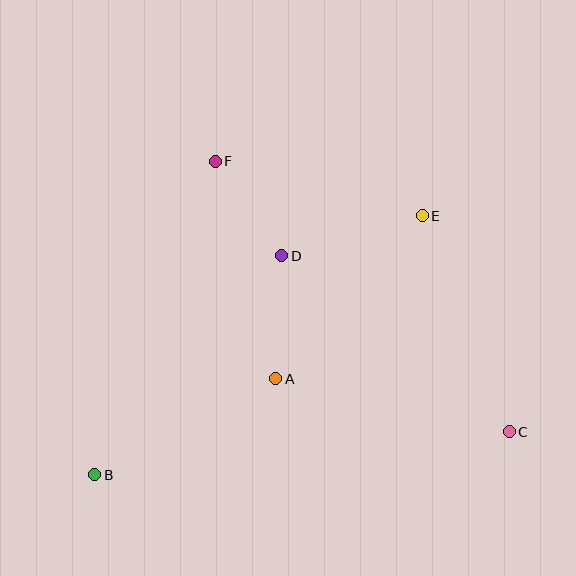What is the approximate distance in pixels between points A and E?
The distance between A and E is approximately 219 pixels.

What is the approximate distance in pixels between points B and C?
The distance between B and C is approximately 417 pixels.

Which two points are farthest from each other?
Points B and E are farthest from each other.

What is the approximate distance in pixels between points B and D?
The distance between B and D is approximately 288 pixels.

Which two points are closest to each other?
Points D and F are closest to each other.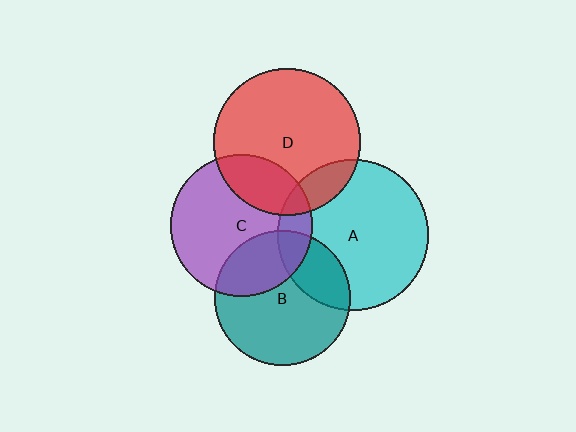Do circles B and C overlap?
Yes.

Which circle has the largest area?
Circle A (cyan).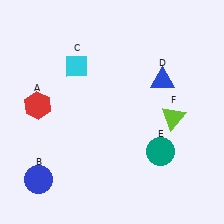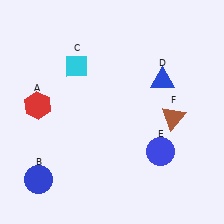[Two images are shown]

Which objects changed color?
E changed from teal to blue. F changed from lime to brown.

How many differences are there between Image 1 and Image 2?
There are 2 differences between the two images.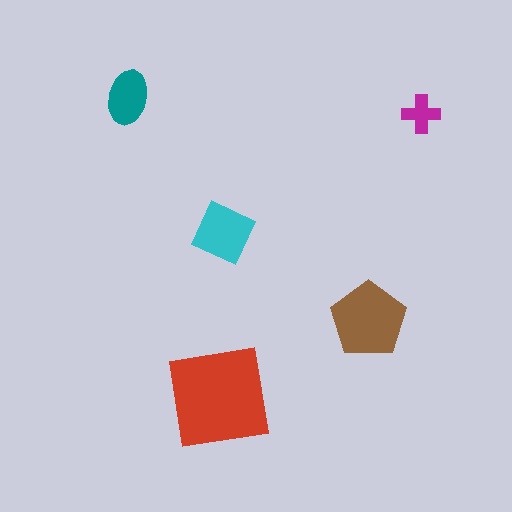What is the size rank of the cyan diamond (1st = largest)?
3rd.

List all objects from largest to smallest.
The red square, the brown pentagon, the cyan diamond, the teal ellipse, the magenta cross.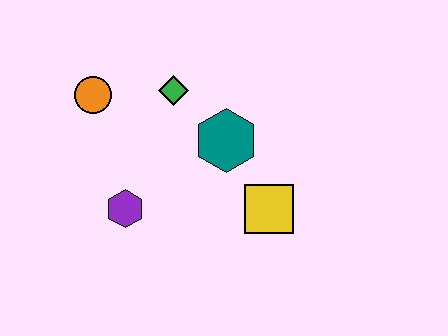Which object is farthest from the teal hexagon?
The orange circle is farthest from the teal hexagon.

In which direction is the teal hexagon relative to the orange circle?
The teal hexagon is to the right of the orange circle.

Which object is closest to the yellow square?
The teal hexagon is closest to the yellow square.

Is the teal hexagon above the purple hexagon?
Yes